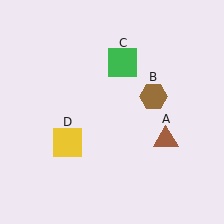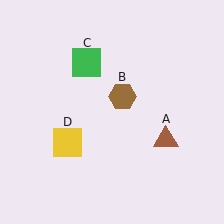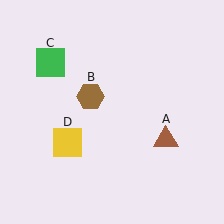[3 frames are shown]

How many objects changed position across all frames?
2 objects changed position: brown hexagon (object B), green square (object C).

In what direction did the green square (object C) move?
The green square (object C) moved left.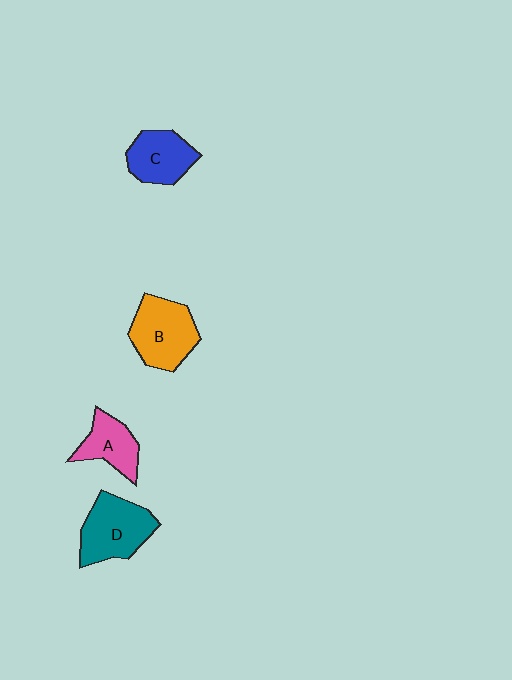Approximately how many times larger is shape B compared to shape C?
Approximately 1.3 times.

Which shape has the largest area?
Shape D (teal).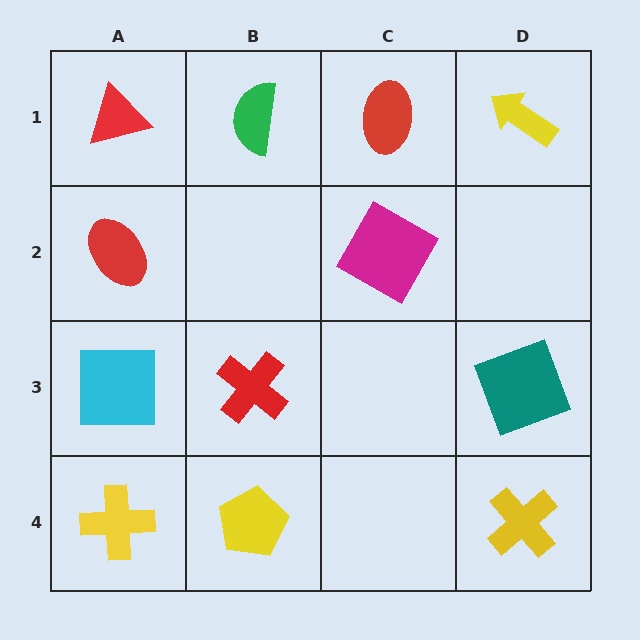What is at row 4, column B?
A yellow pentagon.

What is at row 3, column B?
A red cross.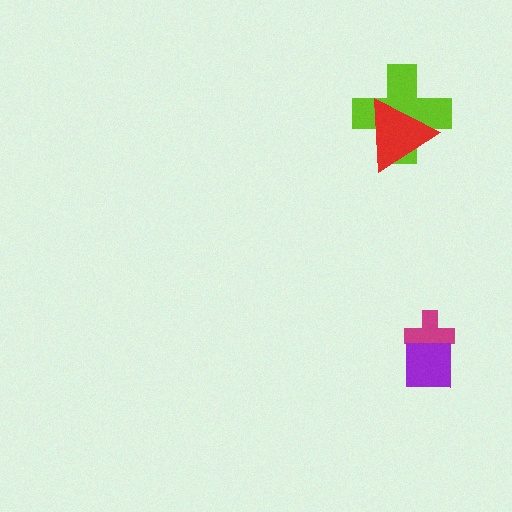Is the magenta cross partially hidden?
Yes, it is partially covered by another shape.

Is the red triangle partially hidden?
No, no other shape covers it.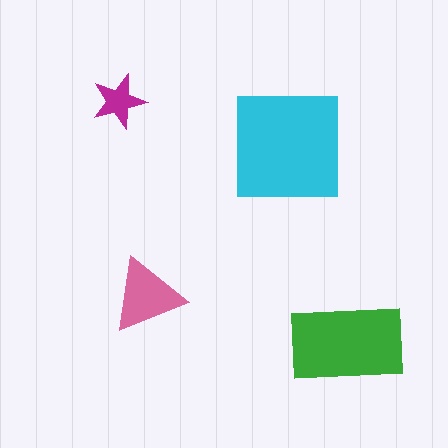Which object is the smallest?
The magenta star.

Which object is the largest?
The cyan square.